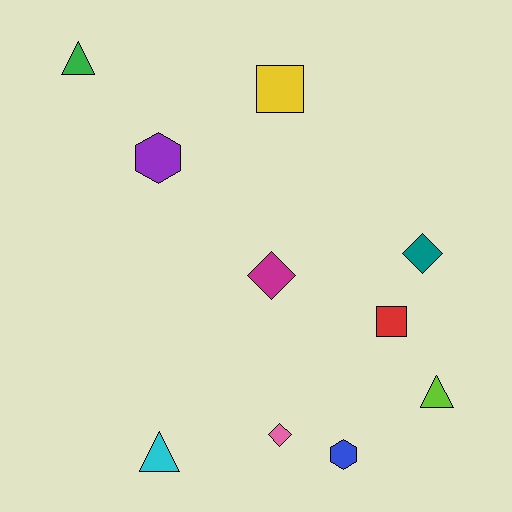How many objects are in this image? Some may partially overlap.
There are 10 objects.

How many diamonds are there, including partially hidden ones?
There are 3 diamonds.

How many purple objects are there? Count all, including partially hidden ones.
There is 1 purple object.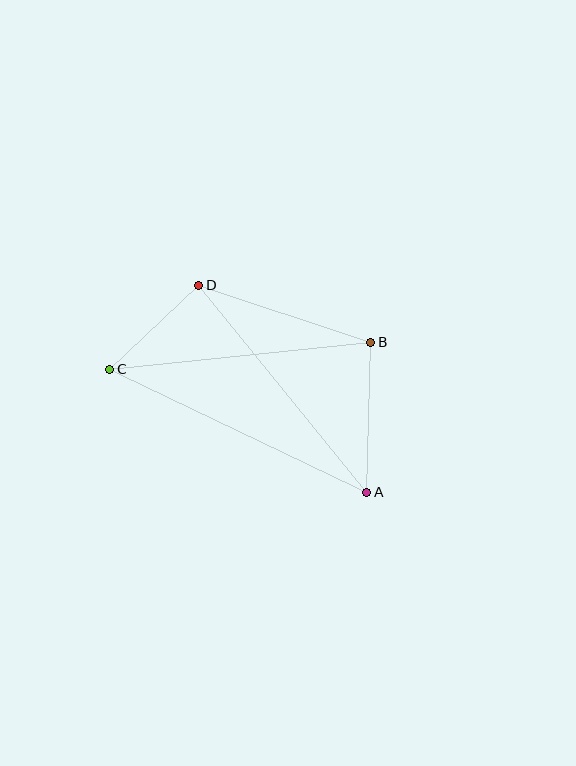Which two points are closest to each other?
Points C and D are closest to each other.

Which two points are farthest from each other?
Points A and C are farthest from each other.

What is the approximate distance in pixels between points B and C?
The distance between B and C is approximately 262 pixels.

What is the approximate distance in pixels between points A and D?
The distance between A and D is approximately 266 pixels.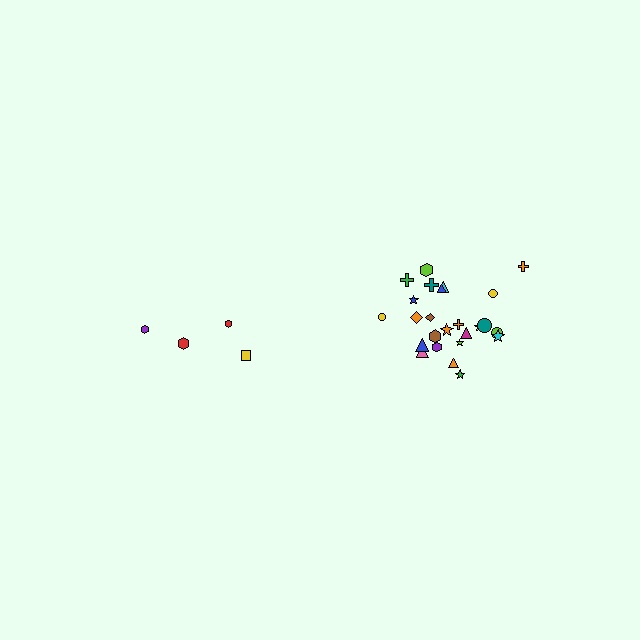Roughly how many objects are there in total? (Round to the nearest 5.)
Roughly 30 objects in total.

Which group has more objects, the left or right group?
The right group.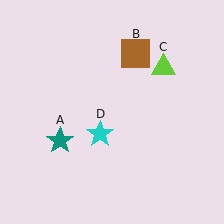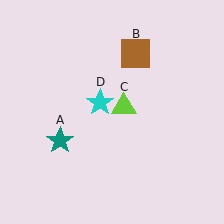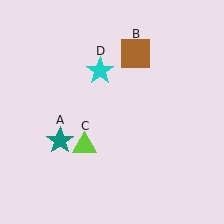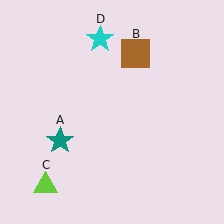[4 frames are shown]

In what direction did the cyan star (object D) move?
The cyan star (object D) moved up.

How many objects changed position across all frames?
2 objects changed position: lime triangle (object C), cyan star (object D).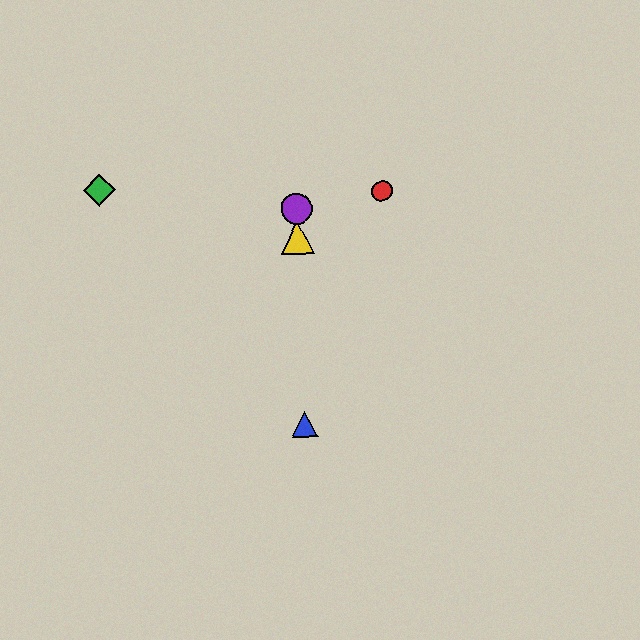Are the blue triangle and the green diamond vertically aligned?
No, the blue triangle is at x≈305 and the green diamond is at x≈99.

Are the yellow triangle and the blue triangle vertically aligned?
Yes, both are at x≈297.